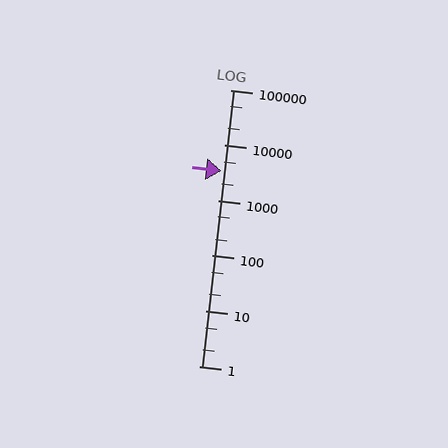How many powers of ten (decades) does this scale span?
The scale spans 5 decades, from 1 to 100000.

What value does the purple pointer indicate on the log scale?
The pointer indicates approximately 3400.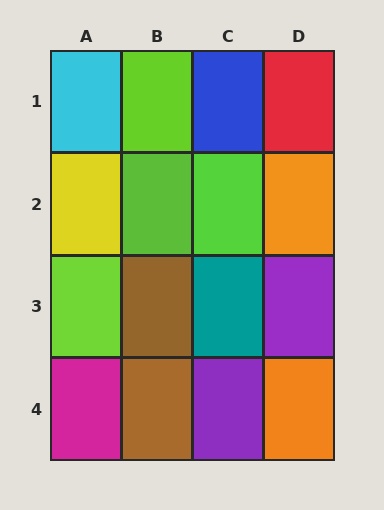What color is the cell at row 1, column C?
Blue.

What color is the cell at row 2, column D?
Orange.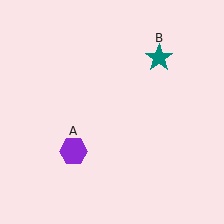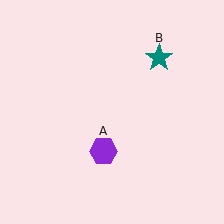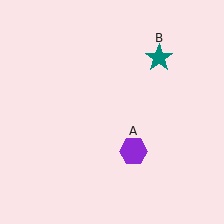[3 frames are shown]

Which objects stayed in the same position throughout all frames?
Teal star (object B) remained stationary.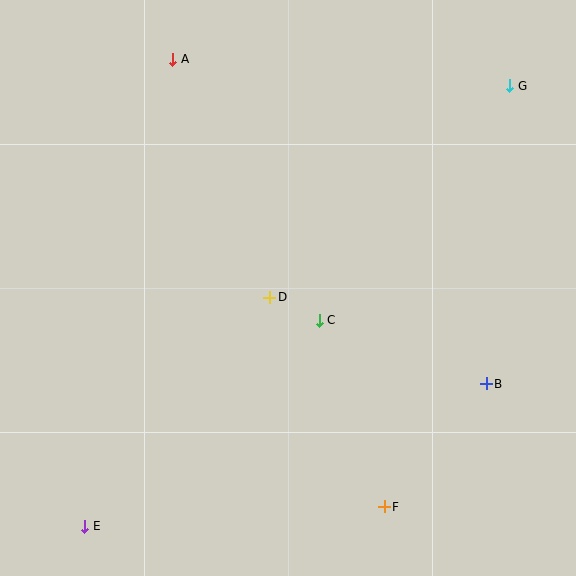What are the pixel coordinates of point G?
Point G is at (510, 86).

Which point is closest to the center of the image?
Point D at (270, 297) is closest to the center.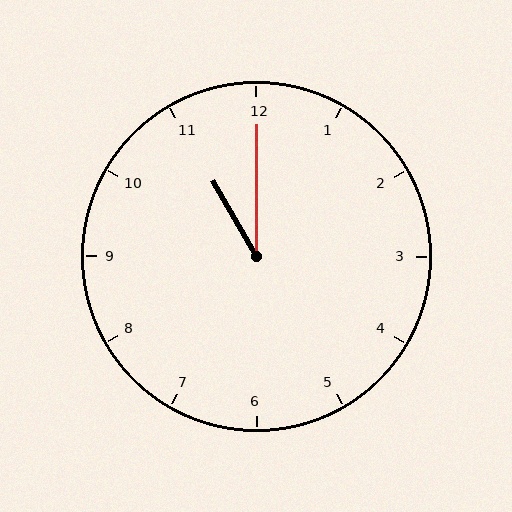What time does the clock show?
11:00.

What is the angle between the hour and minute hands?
Approximately 30 degrees.